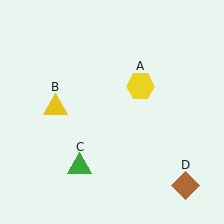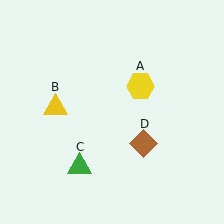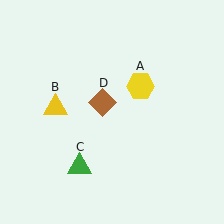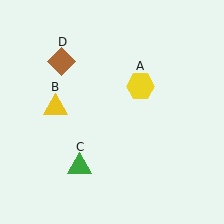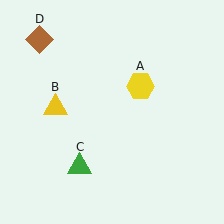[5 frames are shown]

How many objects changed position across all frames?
1 object changed position: brown diamond (object D).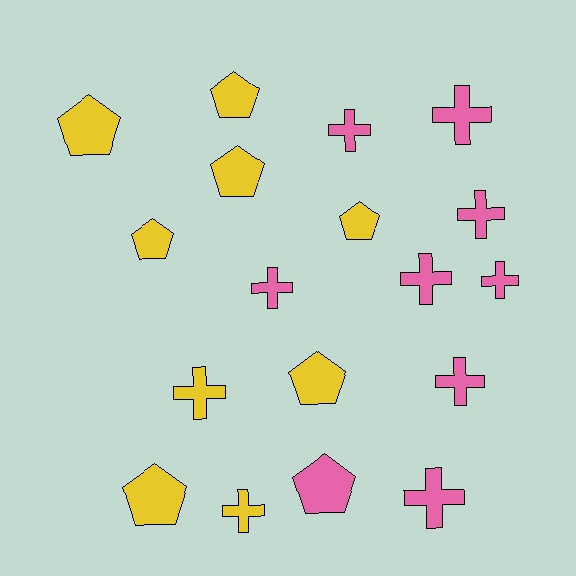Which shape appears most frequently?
Cross, with 10 objects.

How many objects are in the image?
There are 18 objects.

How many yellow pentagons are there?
There are 7 yellow pentagons.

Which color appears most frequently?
Pink, with 9 objects.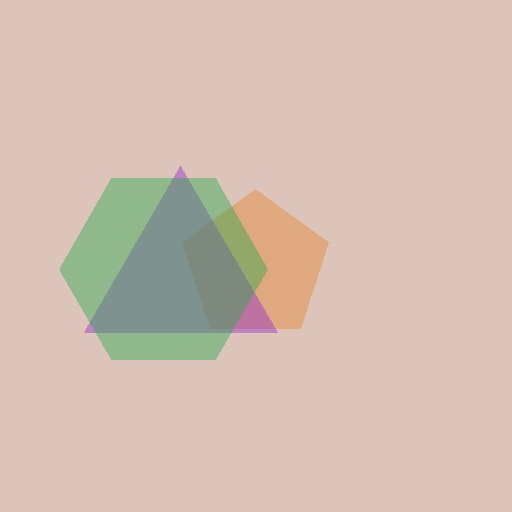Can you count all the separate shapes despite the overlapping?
Yes, there are 3 separate shapes.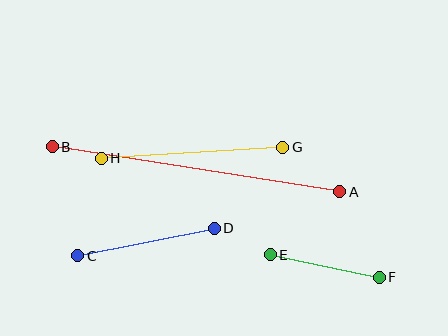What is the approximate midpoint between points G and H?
The midpoint is at approximately (192, 153) pixels.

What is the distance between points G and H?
The distance is approximately 182 pixels.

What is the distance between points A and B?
The distance is approximately 291 pixels.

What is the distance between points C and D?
The distance is approximately 140 pixels.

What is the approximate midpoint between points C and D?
The midpoint is at approximately (146, 242) pixels.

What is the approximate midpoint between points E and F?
The midpoint is at approximately (325, 266) pixels.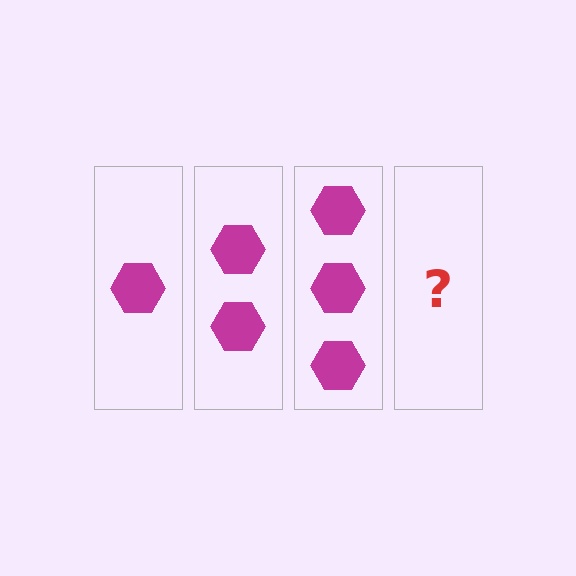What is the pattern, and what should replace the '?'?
The pattern is that each step adds one more hexagon. The '?' should be 4 hexagons.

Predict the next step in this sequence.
The next step is 4 hexagons.